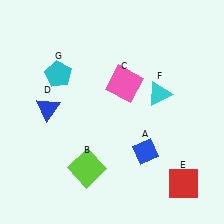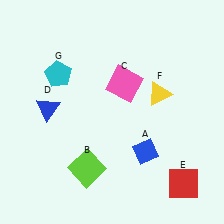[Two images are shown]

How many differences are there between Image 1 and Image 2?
There is 1 difference between the two images.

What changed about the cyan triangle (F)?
In Image 1, F is cyan. In Image 2, it changed to yellow.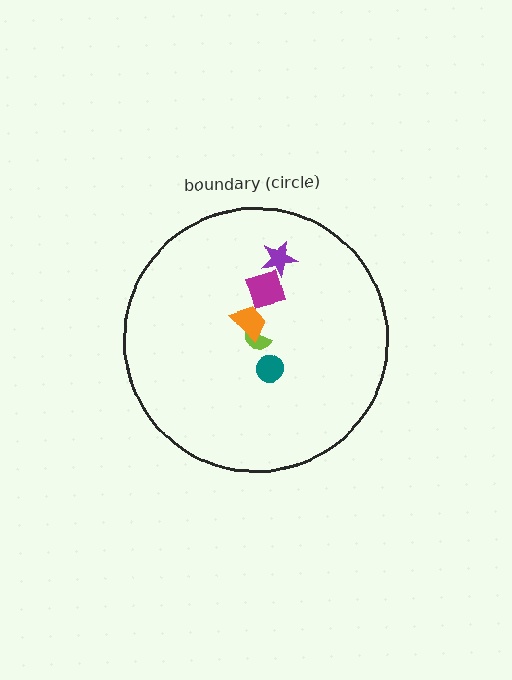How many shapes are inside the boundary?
5 inside, 0 outside.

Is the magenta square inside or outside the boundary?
Inside.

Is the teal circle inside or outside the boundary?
Inside.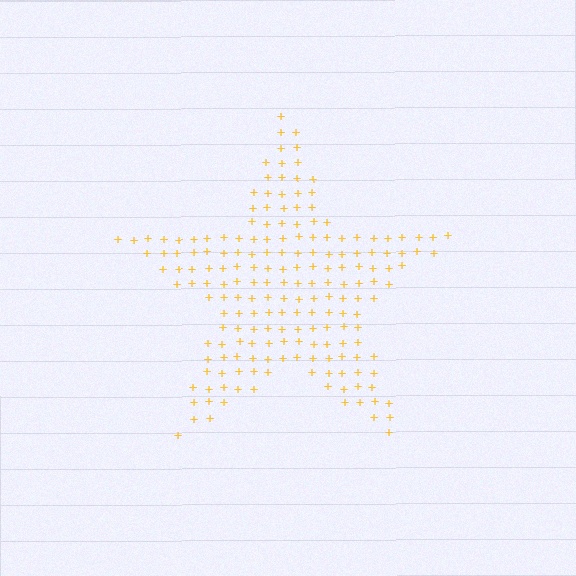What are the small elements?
The small elements are plus signs.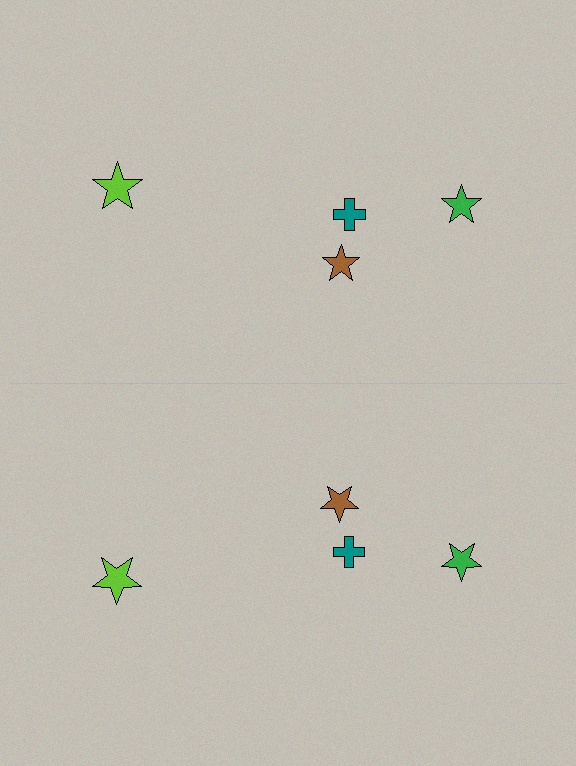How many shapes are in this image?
There are 8 shapes in this image.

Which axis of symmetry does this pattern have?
The pattern has a horizontal axis of symmetry running through the center of the image.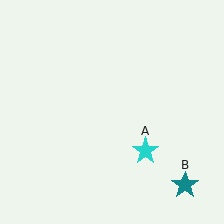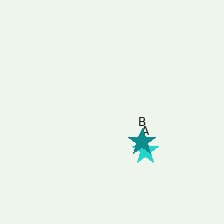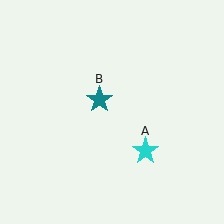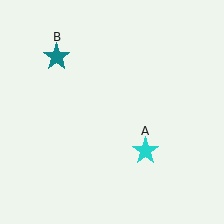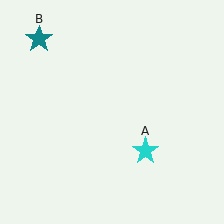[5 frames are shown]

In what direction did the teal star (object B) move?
The teal star (object B) moved up and to the left.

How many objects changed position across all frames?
1 object changed position: teal star (object B).